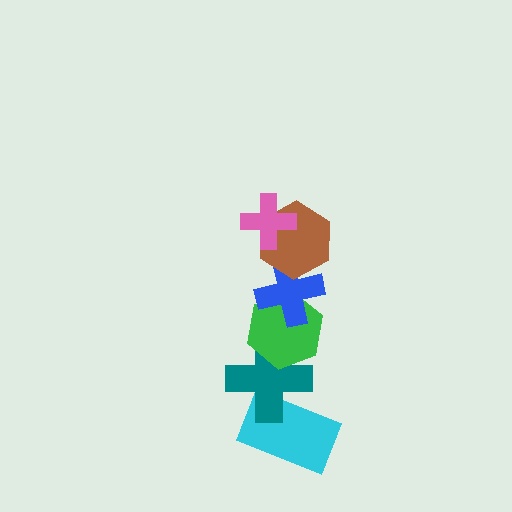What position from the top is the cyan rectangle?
The cyan rectangle is 6th from the top.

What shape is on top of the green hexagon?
The blue cross is on top of the green hexagon.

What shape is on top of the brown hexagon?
The pink cross is on top of the brown hexagon.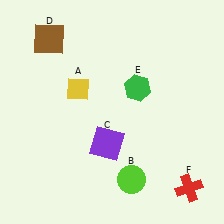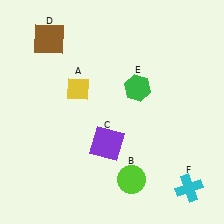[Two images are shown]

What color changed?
The cross (F) changed from red in Image 1 to cyan in Image 2.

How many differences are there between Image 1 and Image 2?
There is 1 difference between the two images.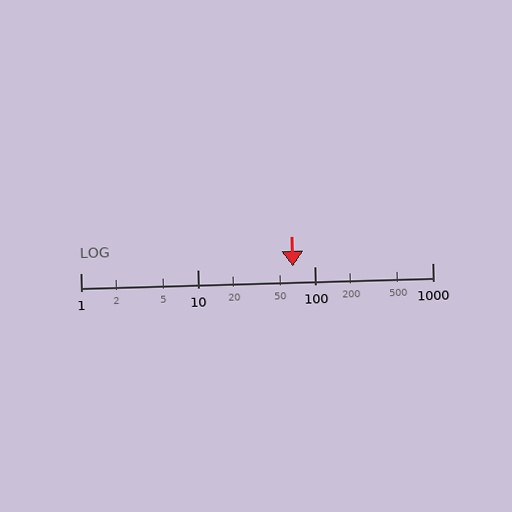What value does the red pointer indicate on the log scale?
The pointer indicates approximately 65.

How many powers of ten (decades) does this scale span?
The scale spans 3 decades, from 1 to 1000.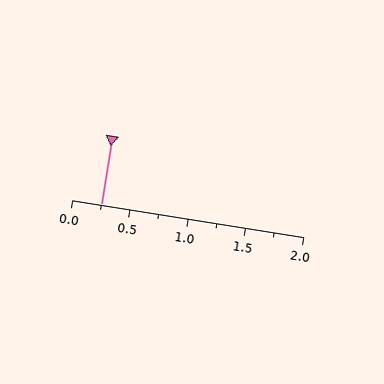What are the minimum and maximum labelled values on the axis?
The axis runs from 0.0 to 2.0.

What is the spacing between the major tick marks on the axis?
The major ticks are spaced 0.5 apart.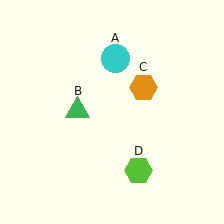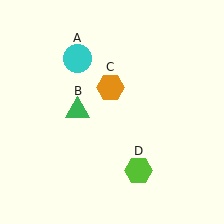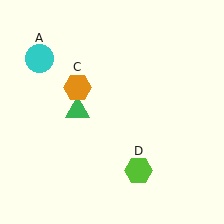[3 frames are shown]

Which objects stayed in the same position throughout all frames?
Green triangle (object B) and lime hexagon (object D) remained stationary.